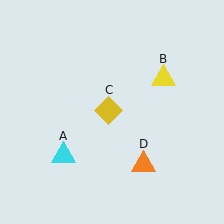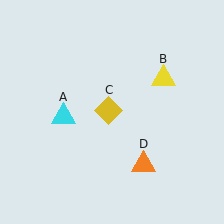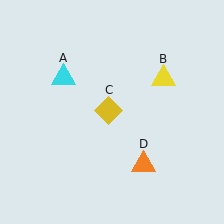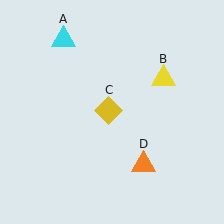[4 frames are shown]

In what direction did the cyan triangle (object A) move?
The cyan triangle (object A) moved up.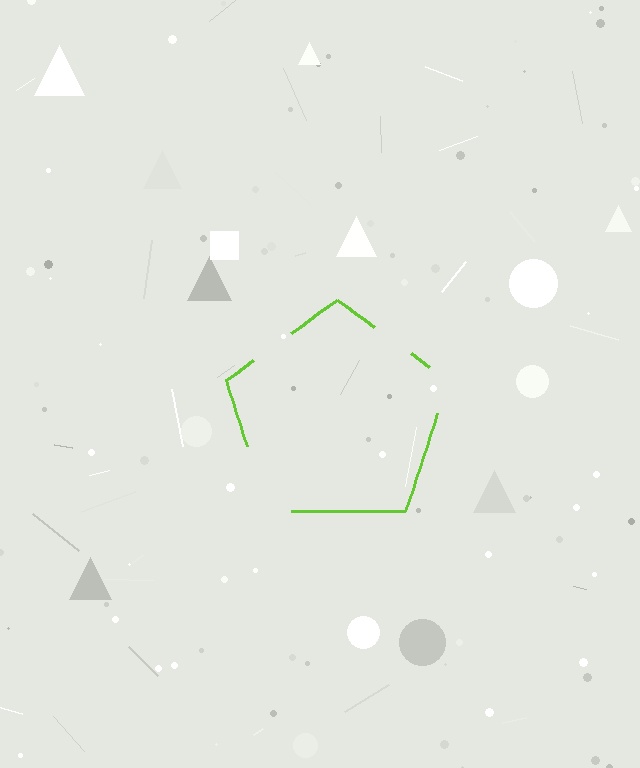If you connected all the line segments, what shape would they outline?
They would outline a pentagon.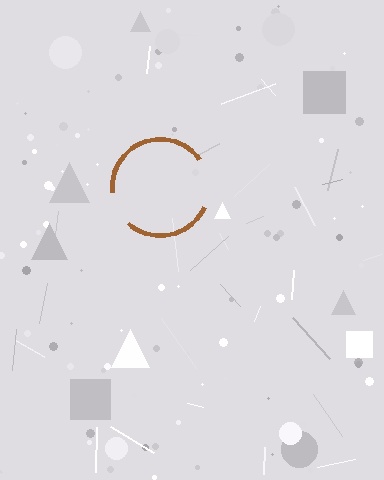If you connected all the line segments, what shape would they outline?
They would outline a circle.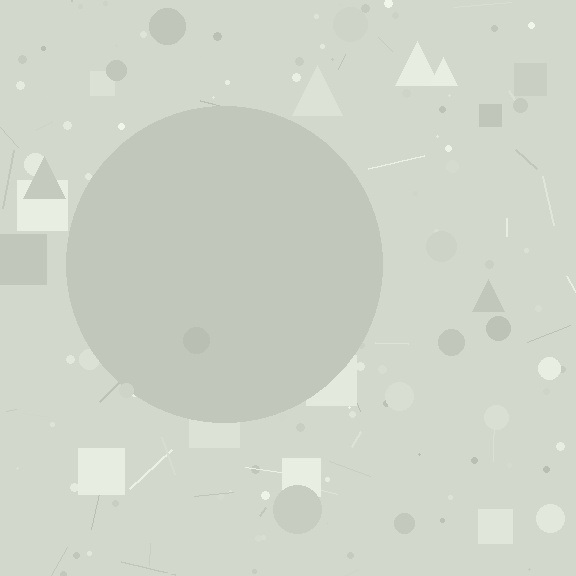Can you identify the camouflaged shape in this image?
The camouflaged shape is a circle.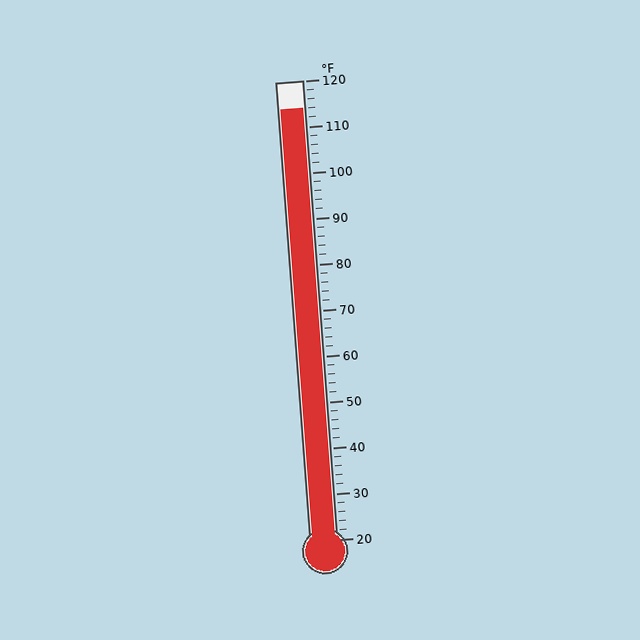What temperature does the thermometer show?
The thermometer shows approximately 114°F.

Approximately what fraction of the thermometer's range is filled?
The thermometer is filled to approximately 95% of its range.